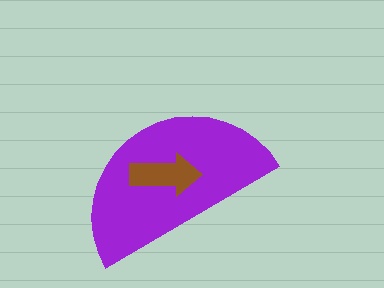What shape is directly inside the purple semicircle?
The brown arrow.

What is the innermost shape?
The brown arrow.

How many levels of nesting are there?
2.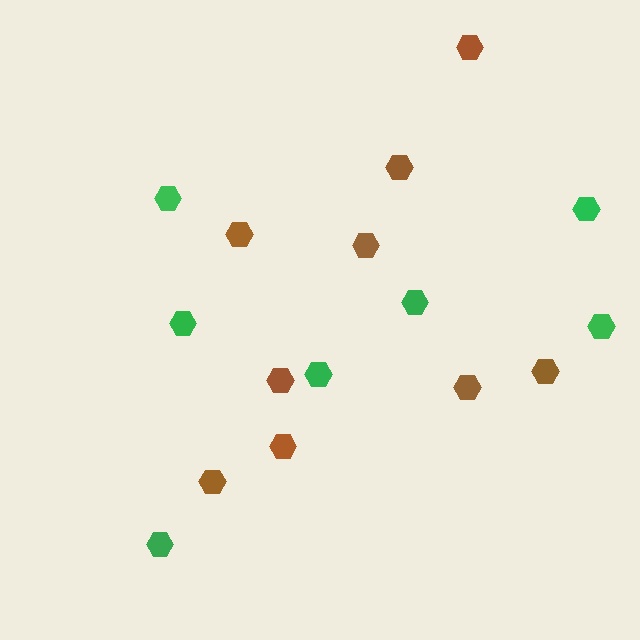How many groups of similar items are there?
There are 2 groups: one group of brown hexagons (9) and one group of green hexagons (7).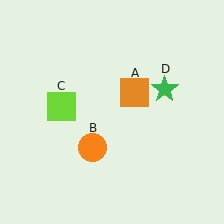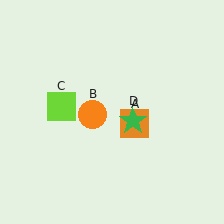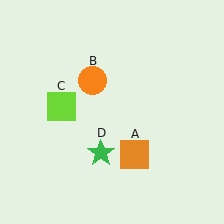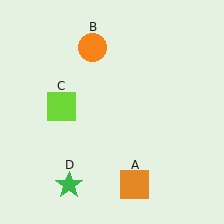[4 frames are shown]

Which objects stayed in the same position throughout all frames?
Lime square (object C) remained stationary.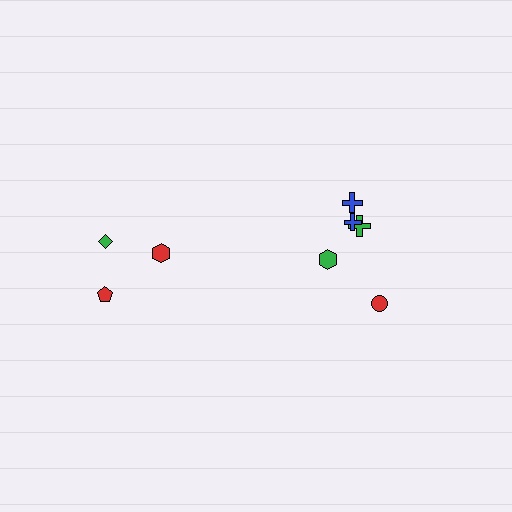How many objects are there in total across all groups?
There are 8 objects.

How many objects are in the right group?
There are 5 objects.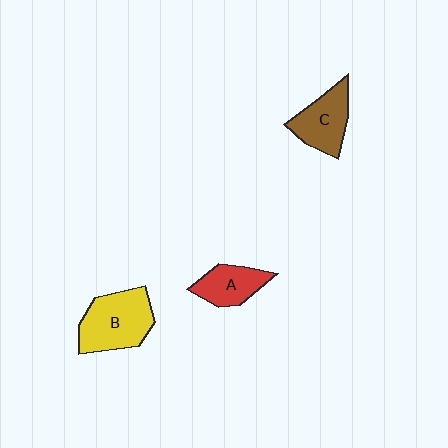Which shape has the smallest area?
Shape A (red).